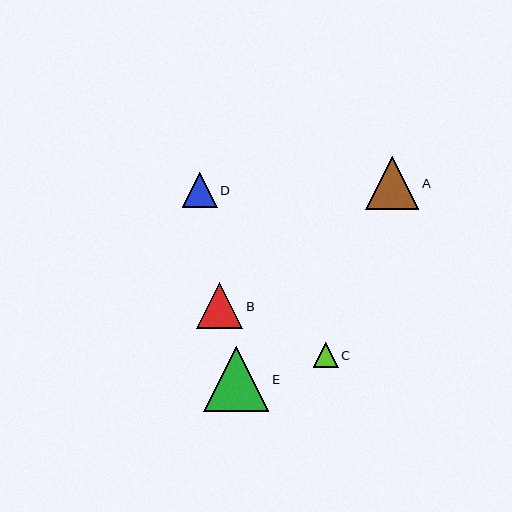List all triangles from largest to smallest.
From largest to smallest: E, A, B, D, C.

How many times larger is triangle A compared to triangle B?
Triangle A is approximately 1.1 times the size of triangle B.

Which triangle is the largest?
Triangle E is the largest with a size of approximately 65 pixels.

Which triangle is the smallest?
Triangle C is the smallest with a size of approximately 25 pixels.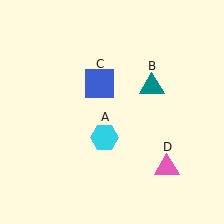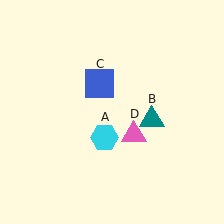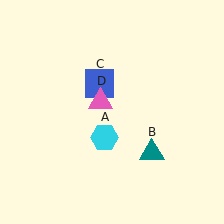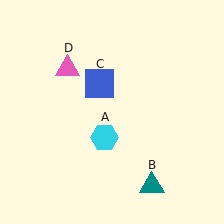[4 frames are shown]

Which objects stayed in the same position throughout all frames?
Cyan hexagon (object A) and blue square (object C) remained stationary.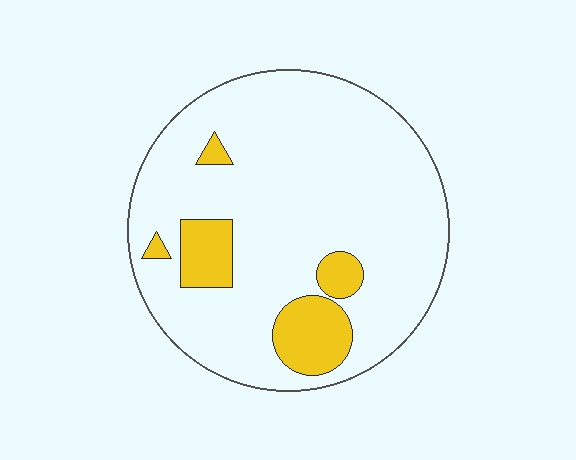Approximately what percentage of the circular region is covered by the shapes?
Approximately 15%.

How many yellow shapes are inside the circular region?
5.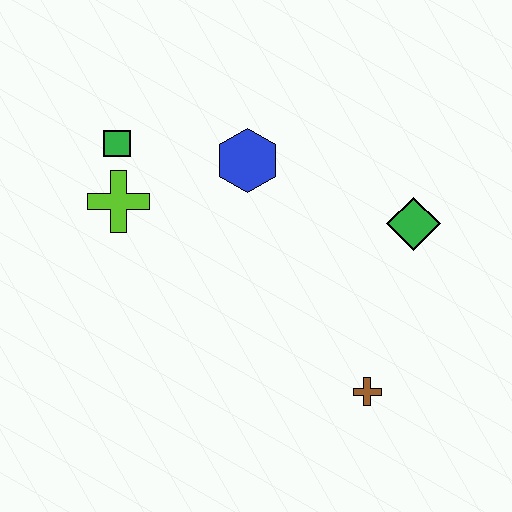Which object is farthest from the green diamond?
The green square is farthest from the green diamond.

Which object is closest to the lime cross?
The green square is closest to the lime cross.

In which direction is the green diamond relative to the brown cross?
The green diamond is above the brown cross.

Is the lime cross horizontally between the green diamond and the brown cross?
No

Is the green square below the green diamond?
No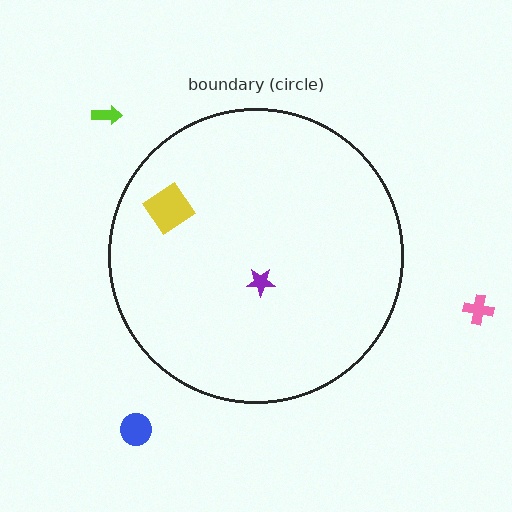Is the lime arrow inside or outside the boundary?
Outside.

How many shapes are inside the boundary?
2 inside, 3 outside.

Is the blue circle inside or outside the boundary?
Outside.